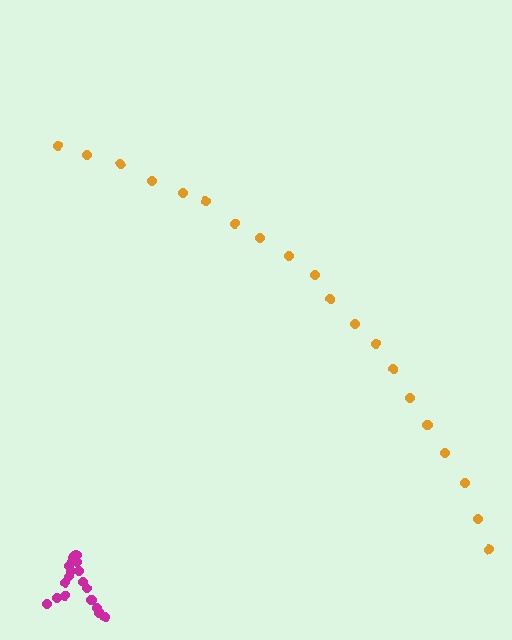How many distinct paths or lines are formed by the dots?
There are 2 distinct paths.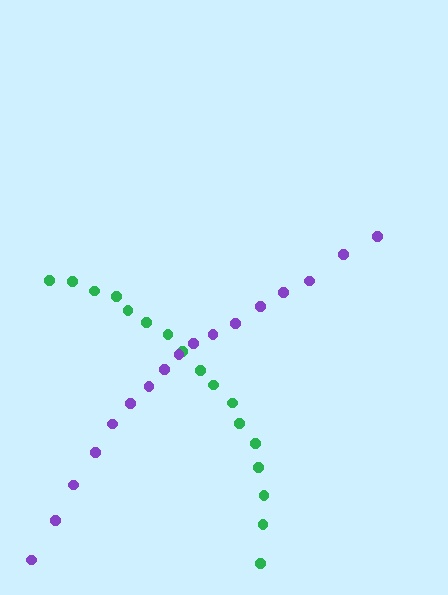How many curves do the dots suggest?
There are 2 distinct paths.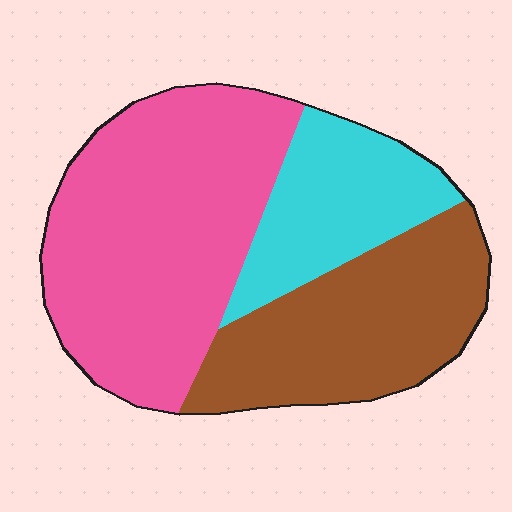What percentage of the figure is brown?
Brown takes up between a sixth and a third of the figure.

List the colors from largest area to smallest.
From largest to smallest: pink, brown, cyan.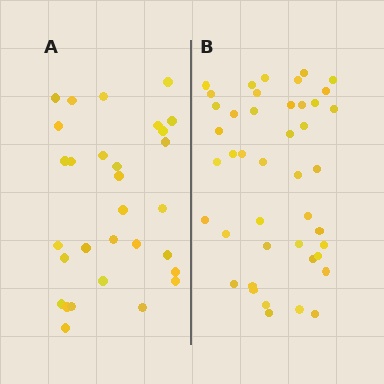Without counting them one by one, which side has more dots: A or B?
Region B (the right region) has more dots.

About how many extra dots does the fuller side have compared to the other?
Region B has approximately 15 more dots than region A.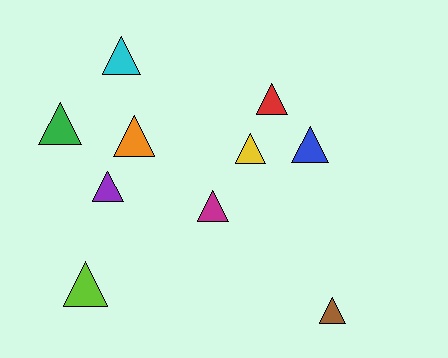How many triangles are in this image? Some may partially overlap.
There are 10 triangles.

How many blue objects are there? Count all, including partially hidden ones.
There is 1 blue object.